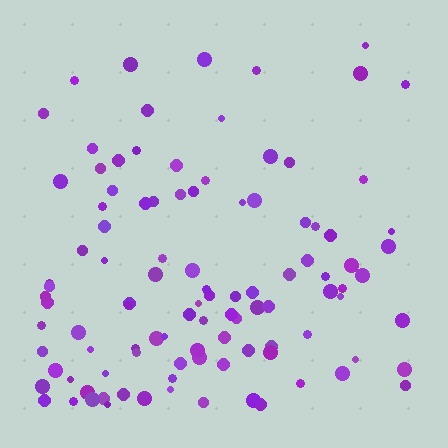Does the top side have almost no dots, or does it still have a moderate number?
Still a moderate number, just noticeably fewer than the bottom.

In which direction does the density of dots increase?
From top to bottom, with the bottom side densest.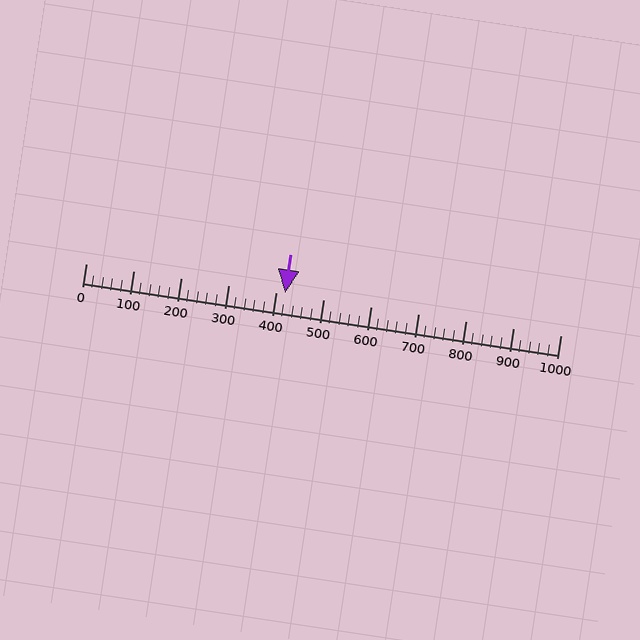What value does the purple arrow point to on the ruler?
The purple arrow points to approximately 420.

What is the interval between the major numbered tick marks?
The major tick marks are spaced 100 units apart.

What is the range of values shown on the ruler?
The ruler shows values from 0 to 1000.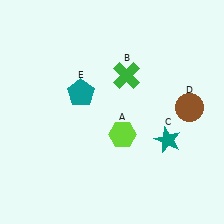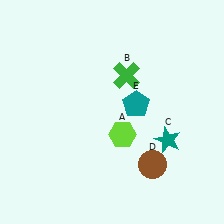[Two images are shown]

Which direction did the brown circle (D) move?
The brown circle (D) moved down.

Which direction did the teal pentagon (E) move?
The teal pentagon (E) moved right.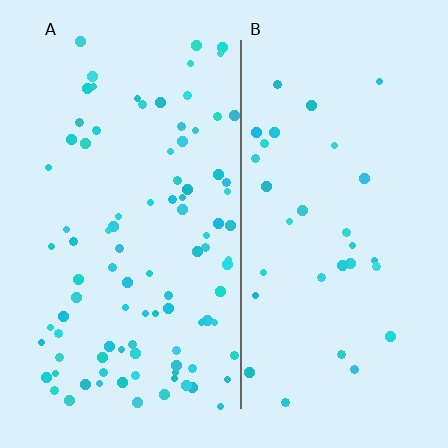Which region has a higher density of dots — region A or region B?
A (the left).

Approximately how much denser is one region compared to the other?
Approximately 2.9× — region A over region B.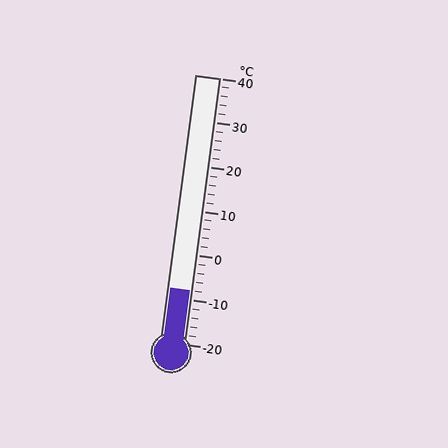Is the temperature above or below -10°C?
The temperature is above -10°C.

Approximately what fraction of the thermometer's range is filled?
The thermometer is filled to approximately 20% of its range.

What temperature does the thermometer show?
The thermometer shows approximately -8°C.